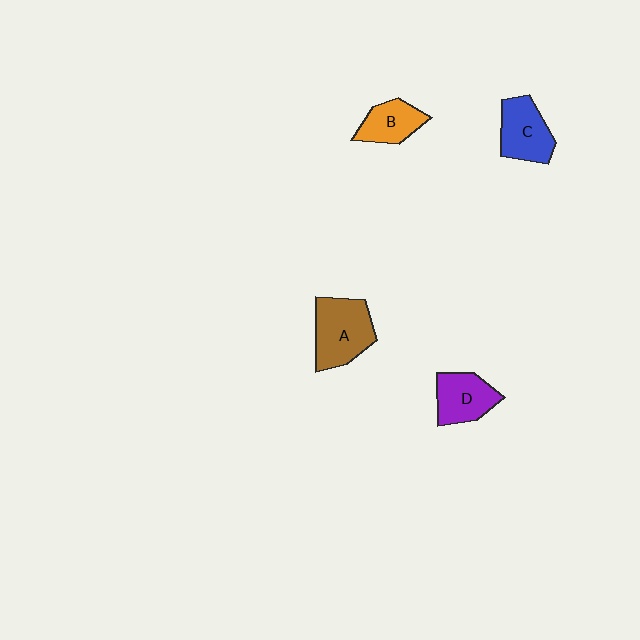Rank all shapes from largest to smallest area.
From largest to smallest: A (brown), C (blue), D (purple), B (orange).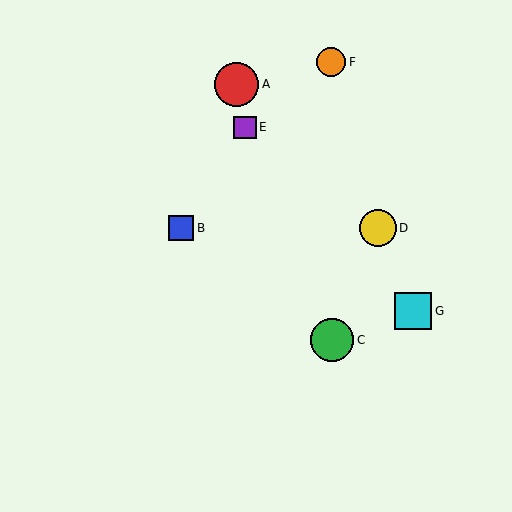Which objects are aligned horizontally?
Objects B, D are aligned horizontally.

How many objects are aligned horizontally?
2 objects (B, D) are aligned horizontally.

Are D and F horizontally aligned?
No, D is at y≈228 and F is at y≈62.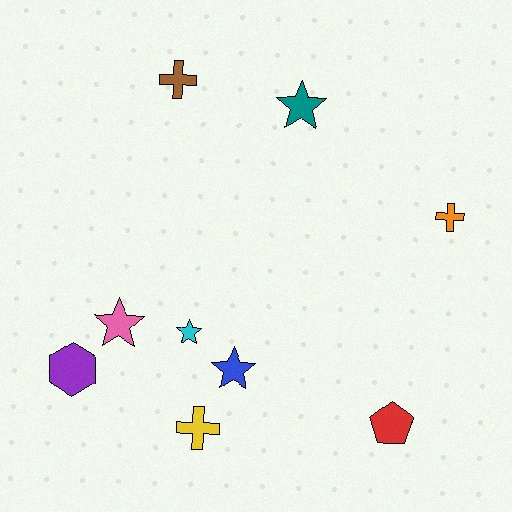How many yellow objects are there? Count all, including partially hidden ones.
There is 1 yellow object.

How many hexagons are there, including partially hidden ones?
There is 1 hexagon.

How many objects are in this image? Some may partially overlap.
There are 9 objects.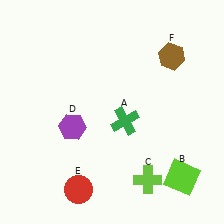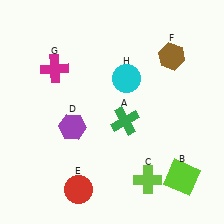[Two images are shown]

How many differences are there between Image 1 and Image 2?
There are 2 differences between the two images.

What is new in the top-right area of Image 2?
A cyan circle (H) was added in the top-right area of Image 2.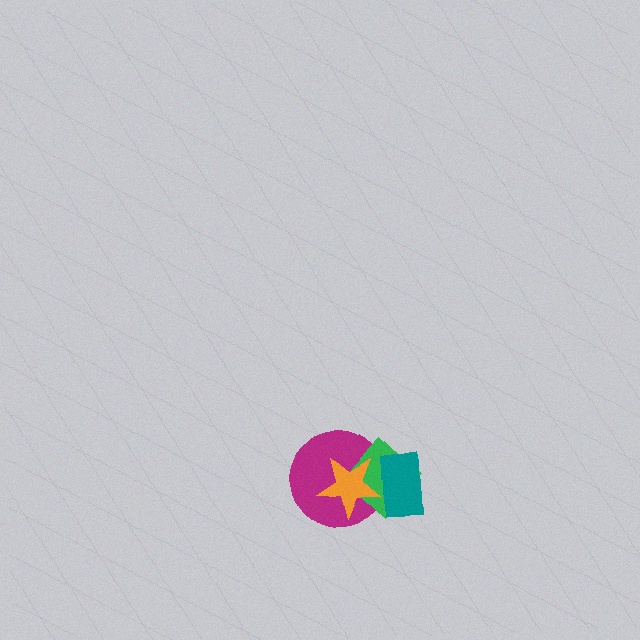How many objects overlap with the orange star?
3 objects overlap with the orange star.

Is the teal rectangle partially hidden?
Yes, it is partially covered by another shape.